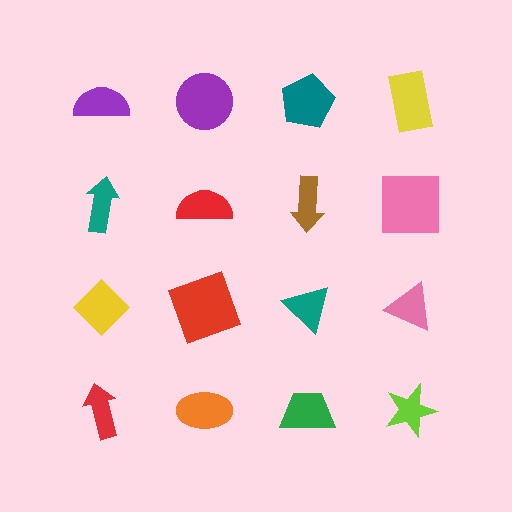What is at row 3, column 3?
A teal triangle.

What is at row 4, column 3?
A green trapezoid.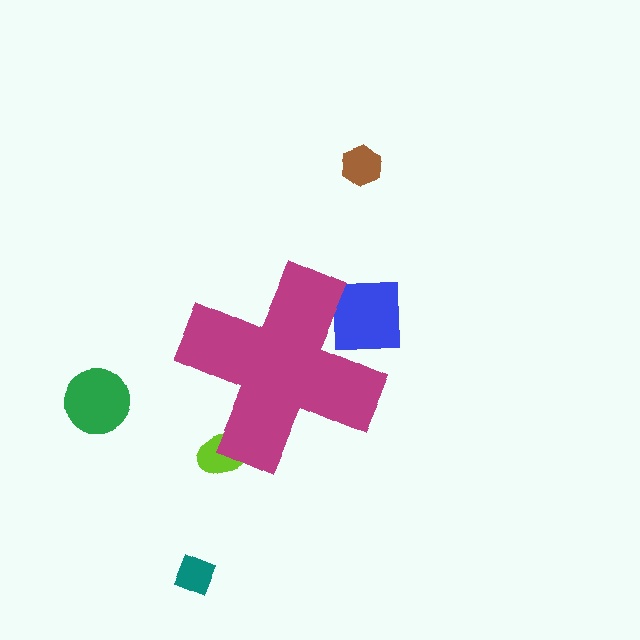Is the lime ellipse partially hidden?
Yes, the lime ellipse is partially hidden behind the magenta cross.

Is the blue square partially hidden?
Yes, the blue square is partially hidden behind the magenta cross.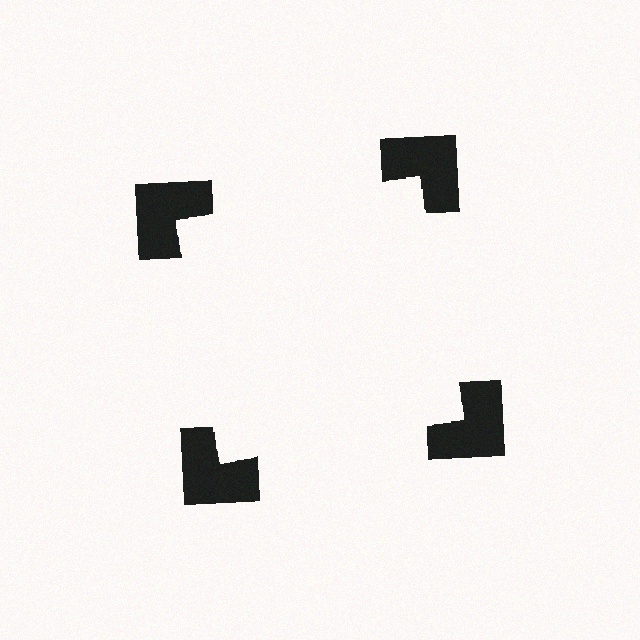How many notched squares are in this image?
There are 4 — one at each vertex of the illusory square.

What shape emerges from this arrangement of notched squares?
An illusory square — its edges are inferred from the aligned wedge cuts in the notched squares, not physically drawn.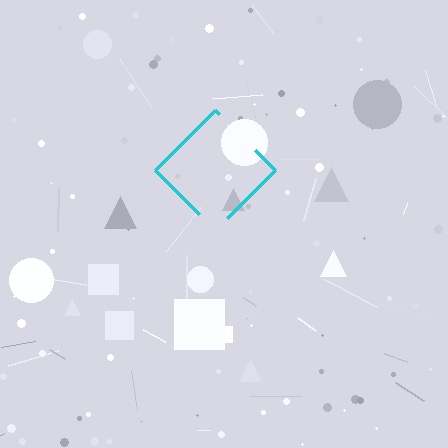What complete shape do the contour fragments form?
The contour fragments form a diamond.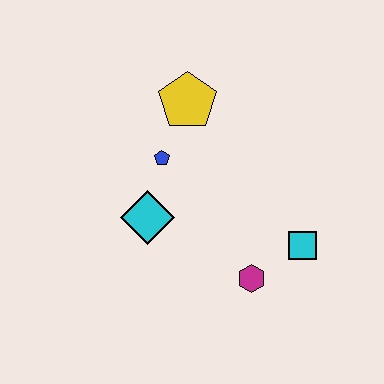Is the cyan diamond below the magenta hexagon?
No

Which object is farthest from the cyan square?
The yellow pentagon is farthest from the cyan square.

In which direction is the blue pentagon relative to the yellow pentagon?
The blue pentagon is below the yellow pentagon.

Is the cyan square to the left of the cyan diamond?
No